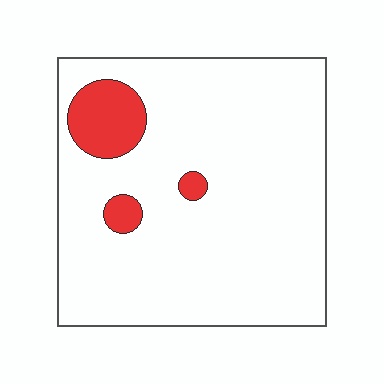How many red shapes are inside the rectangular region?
3.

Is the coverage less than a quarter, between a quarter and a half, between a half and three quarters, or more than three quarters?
Less than a quarter.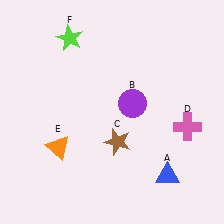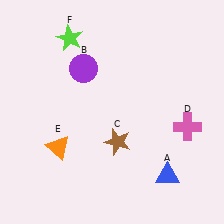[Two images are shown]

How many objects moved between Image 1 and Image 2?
1 object moved between the two images.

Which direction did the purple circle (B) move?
The purple circle (B) moved left.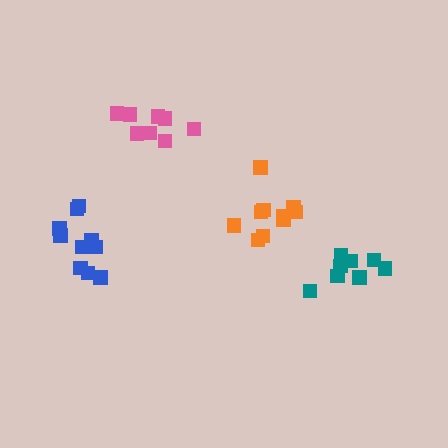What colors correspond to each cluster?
The clusters are colored: orange, blue, teal, pink.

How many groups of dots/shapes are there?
There are 4 groups.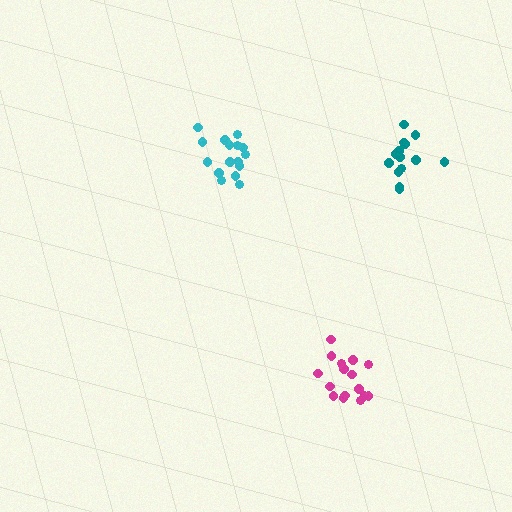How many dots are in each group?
Group 1: 16 dots, Group 2: 16 dots, Group 3: 14 dots (46 total).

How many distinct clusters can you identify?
There are 3 distinct clusters.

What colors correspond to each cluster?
The clusters are colored: magenta, cyan, teal.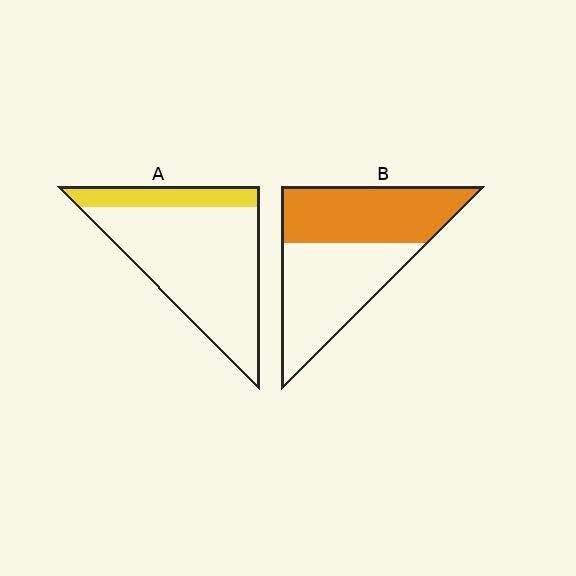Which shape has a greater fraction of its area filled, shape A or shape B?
Shape B.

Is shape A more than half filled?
No.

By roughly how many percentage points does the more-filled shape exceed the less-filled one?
By roughly 30 percentage points (B over A).